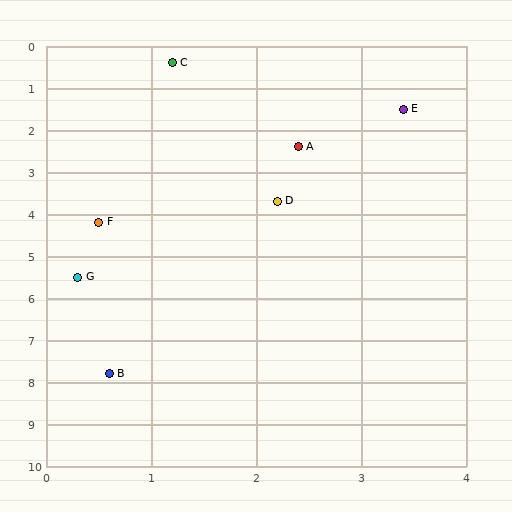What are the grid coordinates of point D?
Point D is at approximately (2.2, 3.7).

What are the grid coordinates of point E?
Point E is at approximately (3.4, 1.5).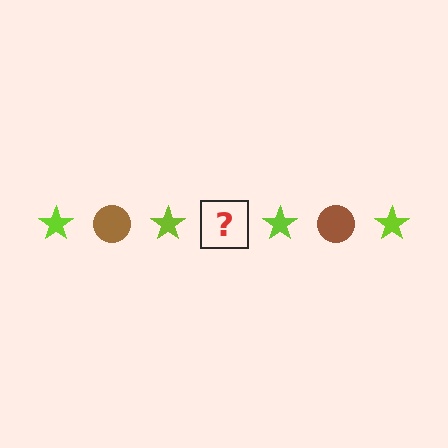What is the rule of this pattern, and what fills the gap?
The rule is that the pattern alternates between lime star and brown circle. The gap should be filled with a brown circle.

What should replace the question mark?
The question mark should be replaced with a brown circle.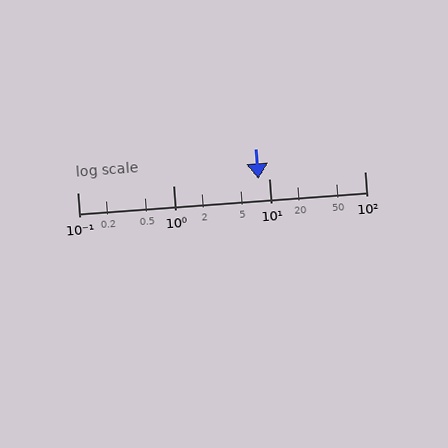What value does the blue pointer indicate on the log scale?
The pointer indicates approximately 7.7.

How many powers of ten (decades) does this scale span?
The scale spans 3 decades, from 0.1 to 100.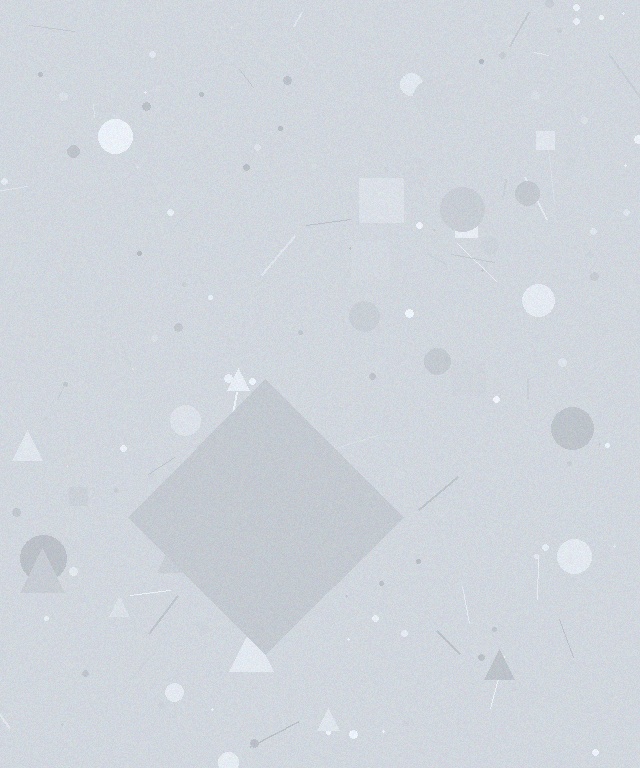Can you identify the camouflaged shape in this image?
The camouflaged shape is a diamond.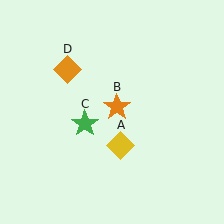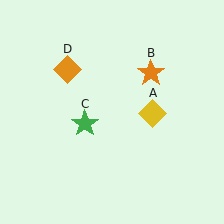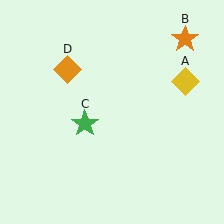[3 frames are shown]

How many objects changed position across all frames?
2 objects changed position: yellow diamond (object A), orange star (object B).